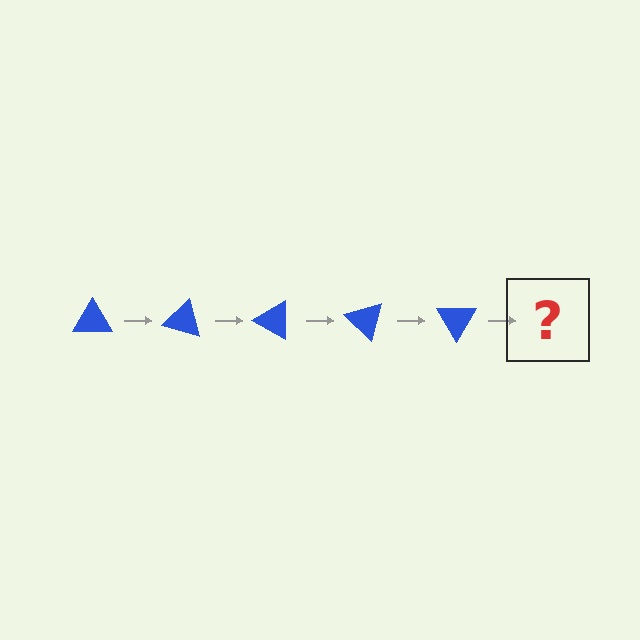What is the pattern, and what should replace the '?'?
The pattern is that the triangle rotates 15 degrees each step. The '?' should be a blue triangle rotated 75 degrees.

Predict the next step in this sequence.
The next step is a blue triangle rotated 75 degrees.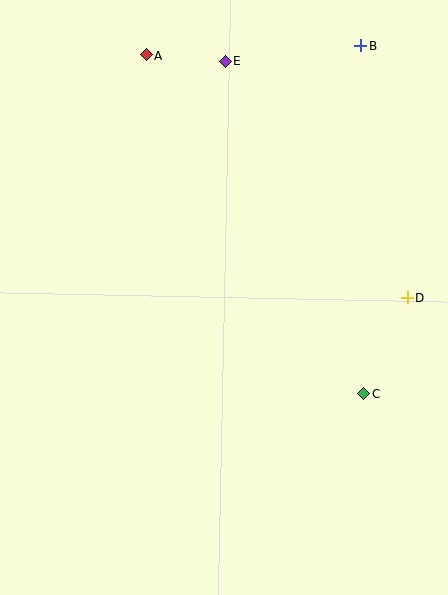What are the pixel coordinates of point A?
Point A is at (146, 55).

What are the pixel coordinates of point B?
Point B is at (361, 45).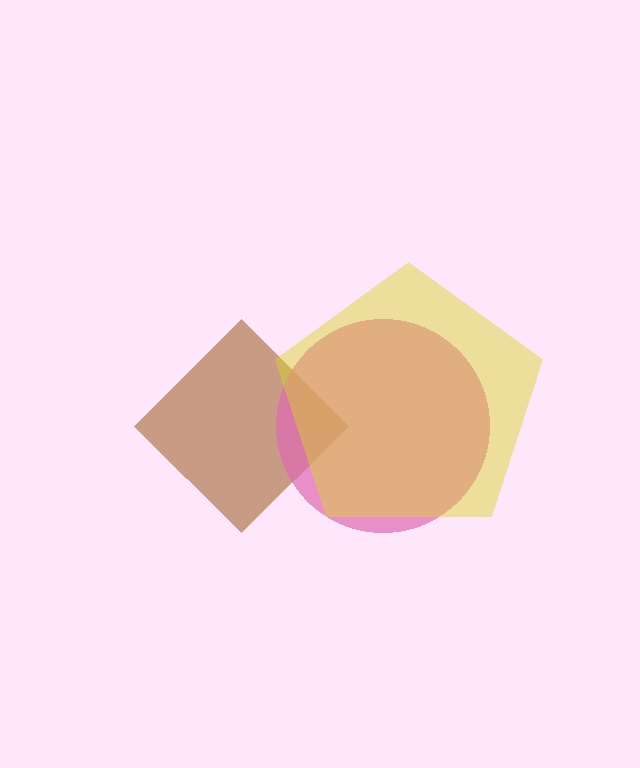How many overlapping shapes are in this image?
There are 3 overlapping shapes in the image.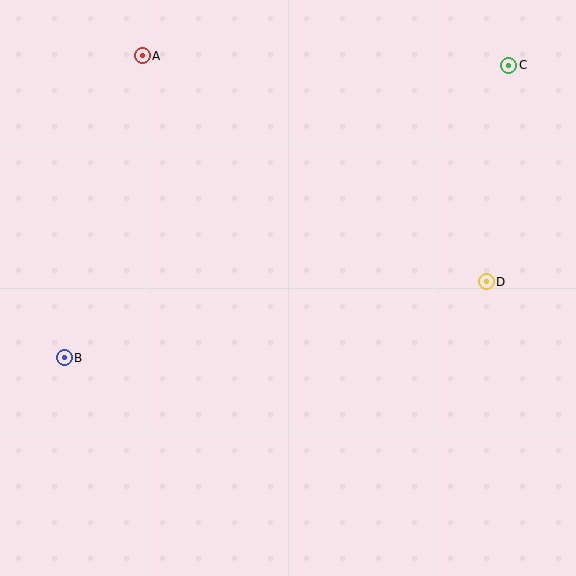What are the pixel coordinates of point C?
Point C is at (509, 65).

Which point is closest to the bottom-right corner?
Point D is closest to the bottom-right corner.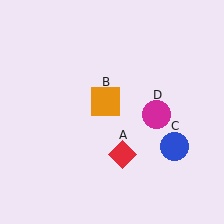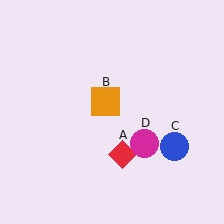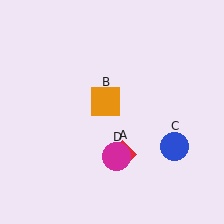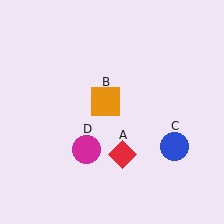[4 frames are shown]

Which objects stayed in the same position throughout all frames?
Red diamond (object A) and orange square (object B) and blue circle (object C) remained stationary.